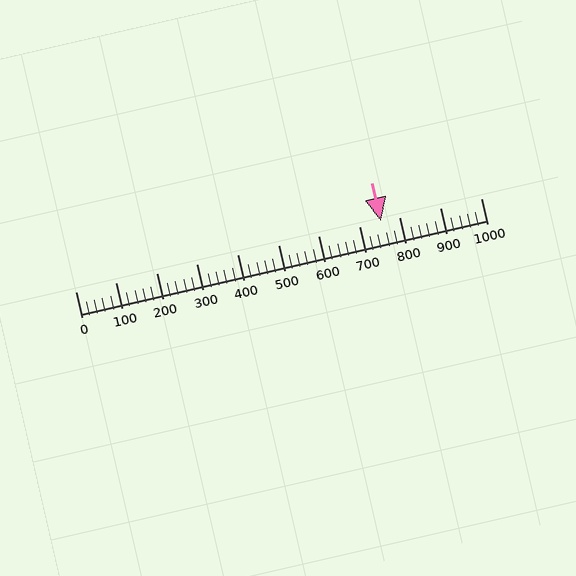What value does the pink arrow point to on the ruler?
The pink arrow points to approximately 753.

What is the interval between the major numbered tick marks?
The major tick marks are spaced 100 units apart.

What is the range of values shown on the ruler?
The ruler shows values from 0 to 1000.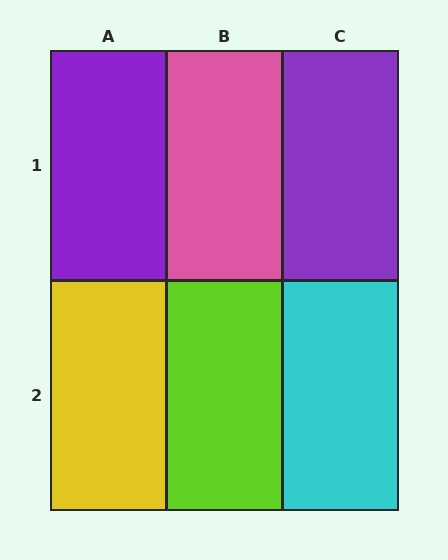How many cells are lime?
1 cell is lime.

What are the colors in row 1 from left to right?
Purple, pink, purple.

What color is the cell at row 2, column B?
Lime.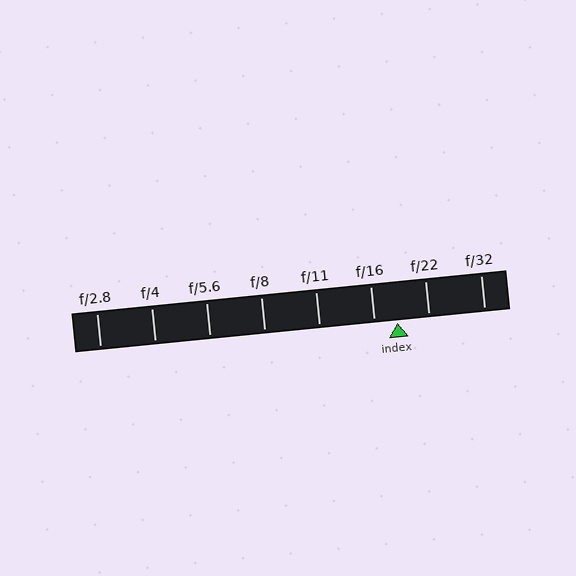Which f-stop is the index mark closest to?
The index mark is closest to f/16.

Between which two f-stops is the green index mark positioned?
The index mark is between f/16 and f/22.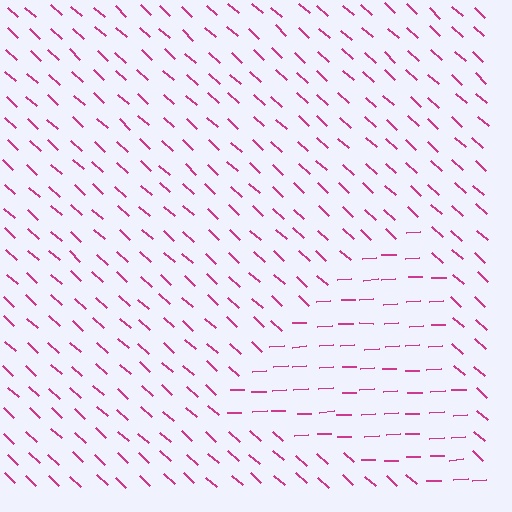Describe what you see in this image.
The image is filled with small magenta line segments. A triangle region in the image has lines oriented differently from the surrounding lines, creating a visible texture boundary.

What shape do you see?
I see a triangle.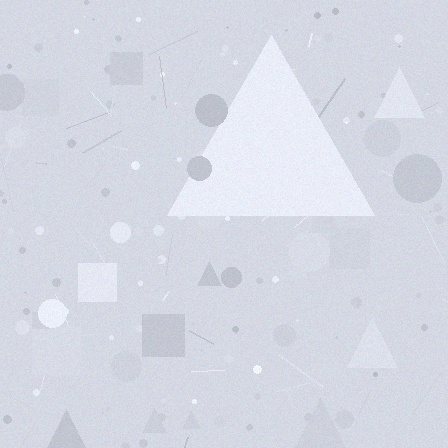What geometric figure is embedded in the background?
A triangle is embedded in the background.